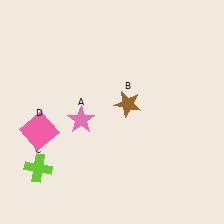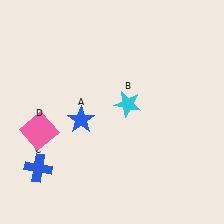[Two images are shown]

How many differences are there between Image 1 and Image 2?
There are 3 differences between the two images.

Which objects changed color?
A changed from pink to blue. B changed from brown to cyan. C changed from lime to blue.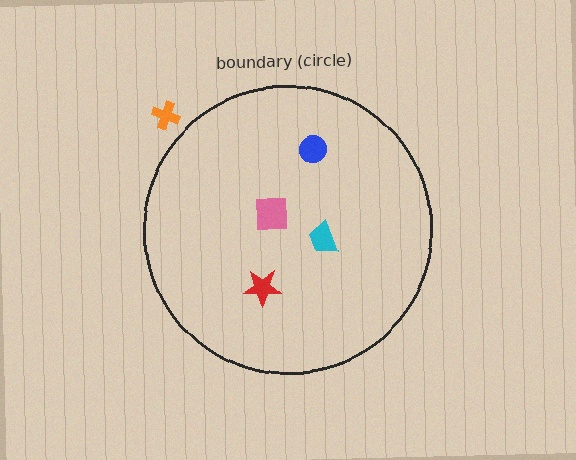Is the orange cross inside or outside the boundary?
Outside.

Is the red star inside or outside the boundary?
Inside.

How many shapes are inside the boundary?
4 inside, 1 outside.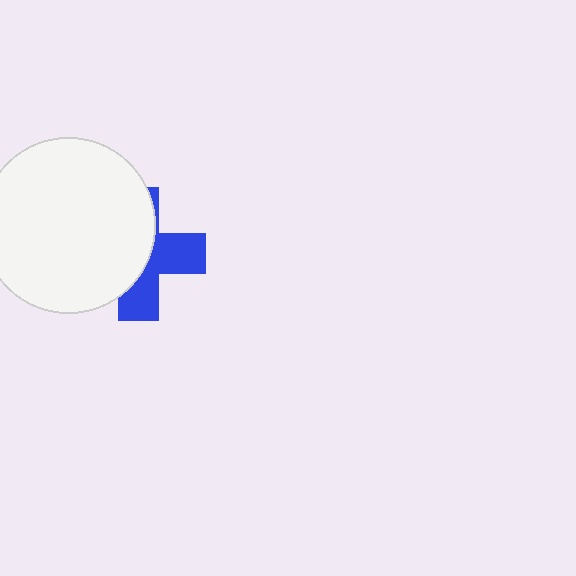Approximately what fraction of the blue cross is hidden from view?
Roughly 56% of the blue cross is hidden behind the white circle.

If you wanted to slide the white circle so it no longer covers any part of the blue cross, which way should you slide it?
Slide it left — that is the most direct way to separate the two shapes.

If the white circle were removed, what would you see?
You would see the complete blue cross.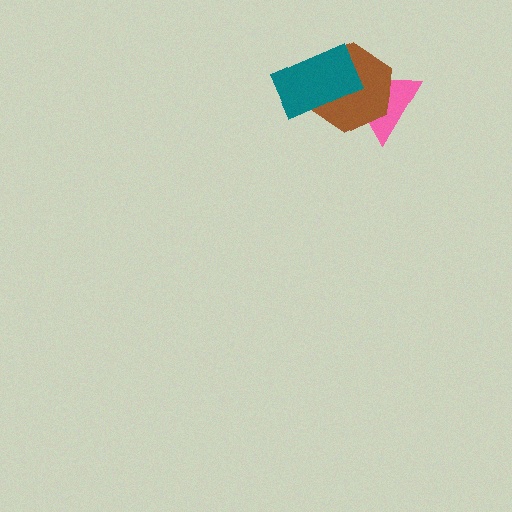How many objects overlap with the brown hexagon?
2 objects overlap with the brown hexagon.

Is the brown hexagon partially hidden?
Yes, it is partially covered by another shape.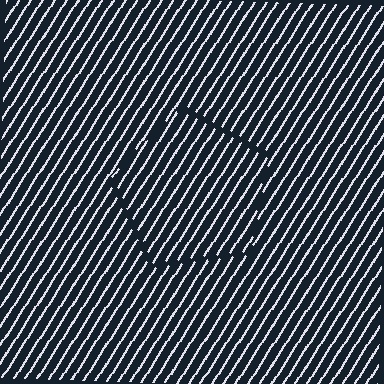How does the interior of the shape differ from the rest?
The interior of the shape contains the same grating, shifted by half a period — the contour is defined by the phase discontinuity where line-ends from the inner and outer gratings abut.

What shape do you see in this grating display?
An illusory pentagon. The interior of the shape contains the same grating, shifted by half a period — the contour is defined by the phase discontinuity where line-ends from the inner and outer gratings abut.